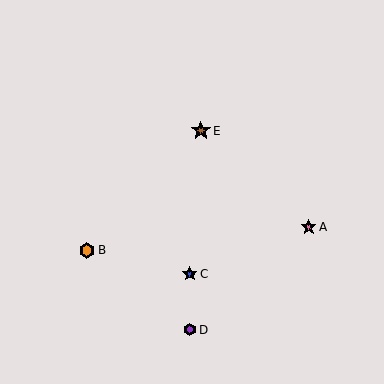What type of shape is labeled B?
Shape B is an orange hexagon.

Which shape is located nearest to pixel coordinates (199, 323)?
The purple hexagon (labeled D) at (190, 330) is nearest to that location.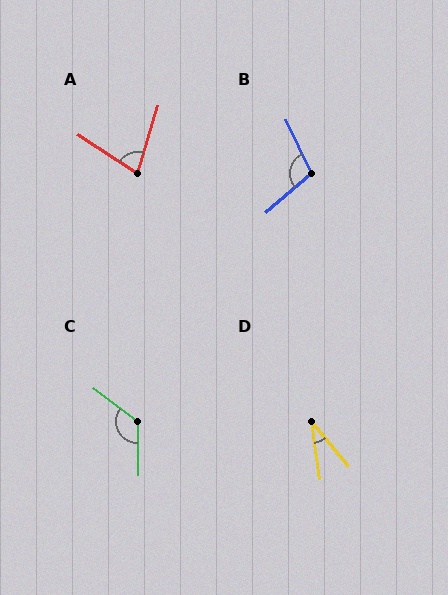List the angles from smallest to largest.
D (31°), A (74°), B (106°), C (128°).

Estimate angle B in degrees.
Approximately 106 degrees.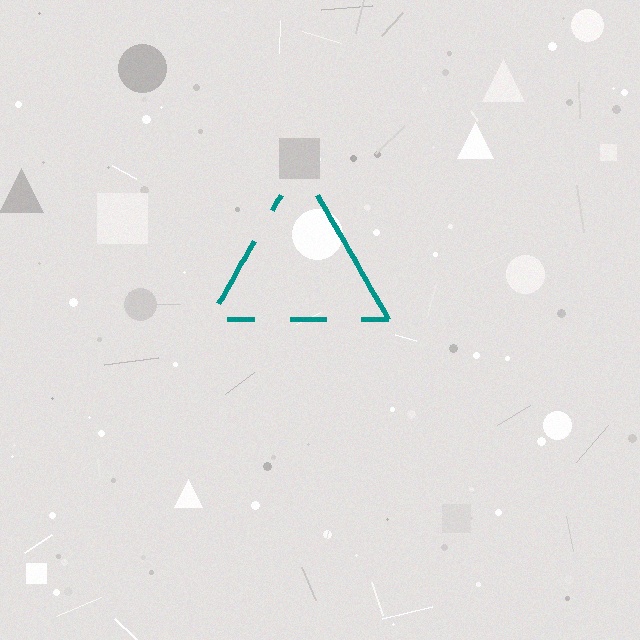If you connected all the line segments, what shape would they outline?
They would outline a triangle.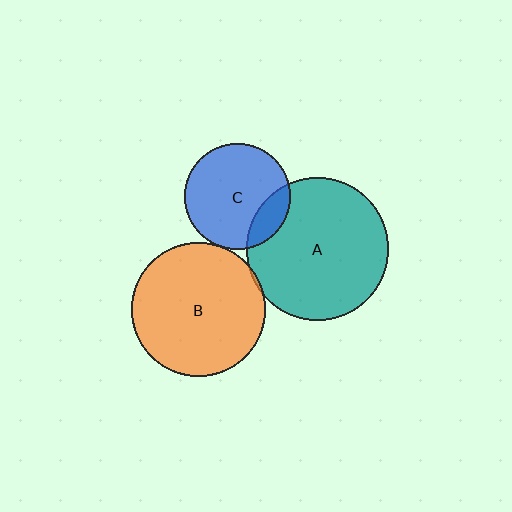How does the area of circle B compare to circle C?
Approximately 1.6 times.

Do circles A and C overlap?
Yes.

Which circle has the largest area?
Circle A (teal).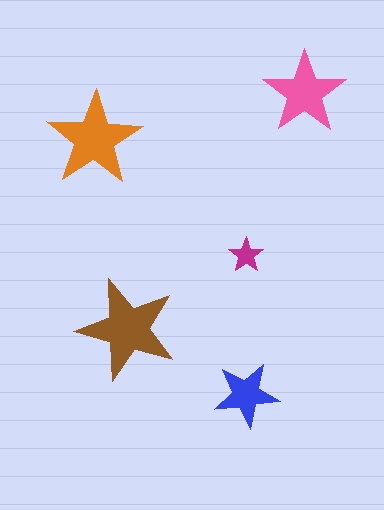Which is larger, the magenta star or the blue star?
The blue one.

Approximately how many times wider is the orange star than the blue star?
About 1.5 times wider.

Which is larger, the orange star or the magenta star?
The orange one.